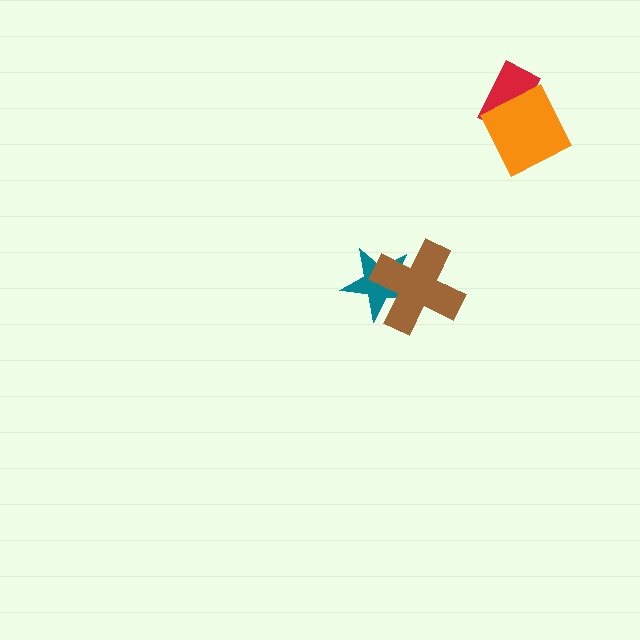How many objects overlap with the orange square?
1 object overlaps with the orange square.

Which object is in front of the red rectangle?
The orange square is in front of the red rectangle.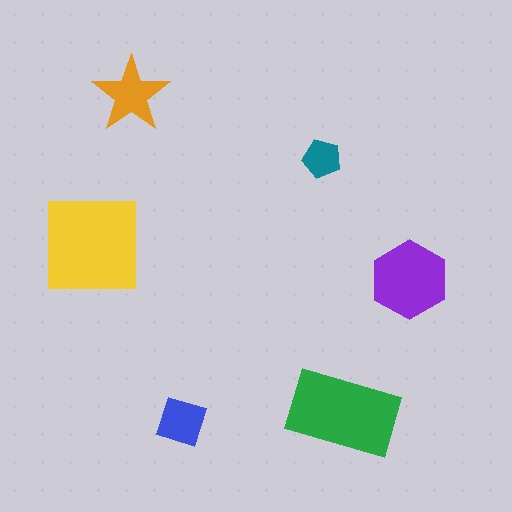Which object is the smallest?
The teal pentagon.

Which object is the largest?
The yellow square.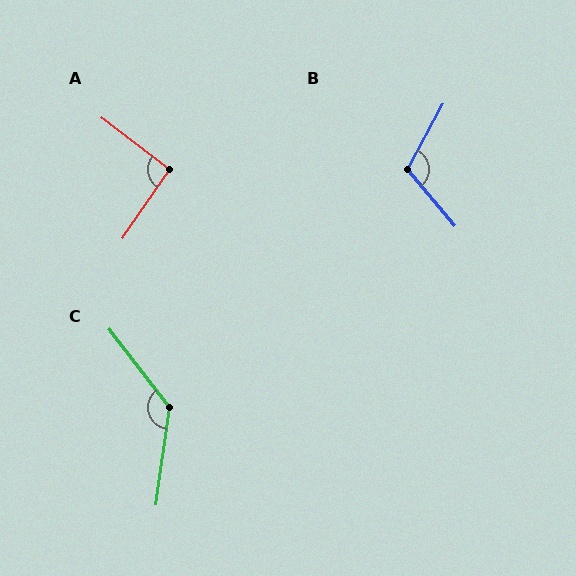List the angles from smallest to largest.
A (93°), B (112°), C (135°).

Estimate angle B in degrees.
Approximately 112 degrees.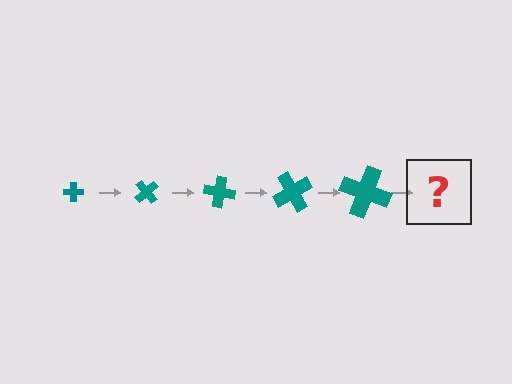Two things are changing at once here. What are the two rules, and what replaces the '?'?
The two rules are that the cross grows larger each step and it rotates 50 degrees each step. The '?' should be a cross, larger than the previous one and rotated 250 degrees from the start.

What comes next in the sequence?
The next element should be a cross, larger than the previous one and rotated 250 degrees from the start.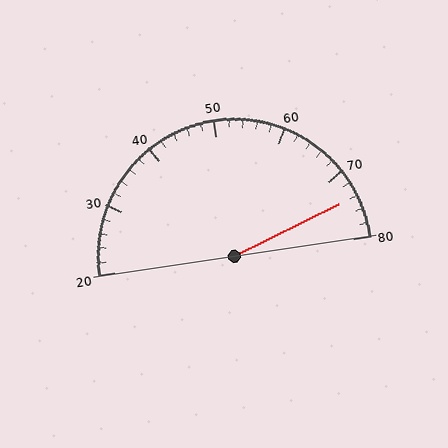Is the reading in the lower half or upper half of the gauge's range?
The reading is in the upper half of the range (20 to 80).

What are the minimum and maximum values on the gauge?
The gauge ranges from 20 to 80.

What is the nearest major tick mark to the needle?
The nearest major tick mark is 70.